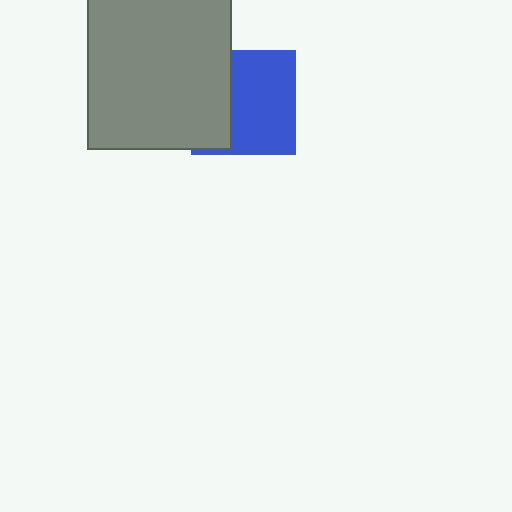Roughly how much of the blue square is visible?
About half of it is visible (roughly 64%).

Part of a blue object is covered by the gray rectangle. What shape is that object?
It is a square.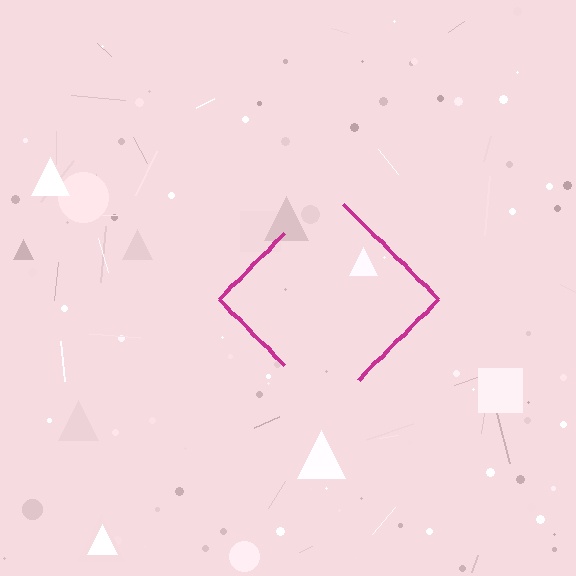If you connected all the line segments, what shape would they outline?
They would outline a diamond.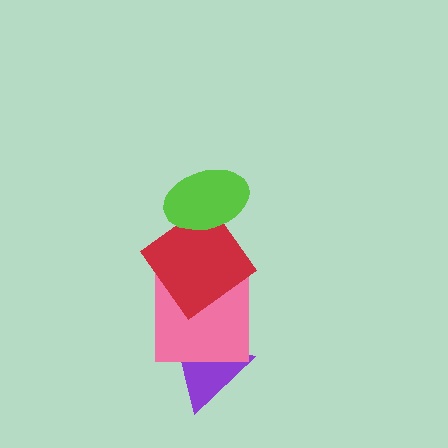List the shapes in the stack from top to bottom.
From top to bottom: the lime ellipse, the red diamond, the pink square, the purple triangle.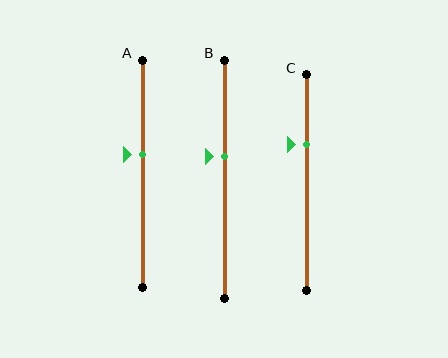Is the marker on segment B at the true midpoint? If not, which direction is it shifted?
No, the marker on segment B is shifted upward by about 9% of the segment length.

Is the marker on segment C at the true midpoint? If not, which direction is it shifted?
No, the marker on segment C is shifted upward by about 18% of the segment length.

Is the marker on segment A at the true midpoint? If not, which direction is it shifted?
No, the marker on segment A is shifted upward by about 8% of the segment length.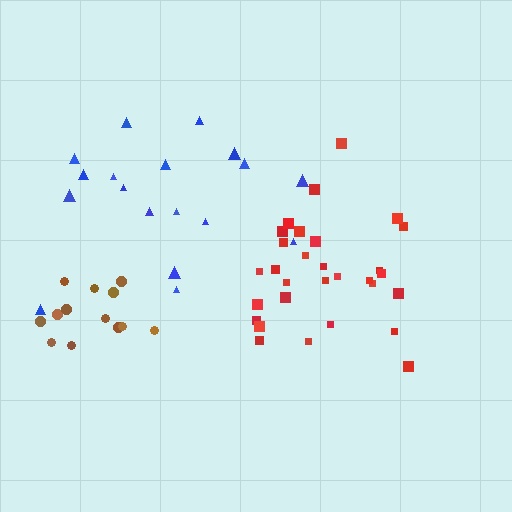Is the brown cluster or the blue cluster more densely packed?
Brown.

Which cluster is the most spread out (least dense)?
Blue.